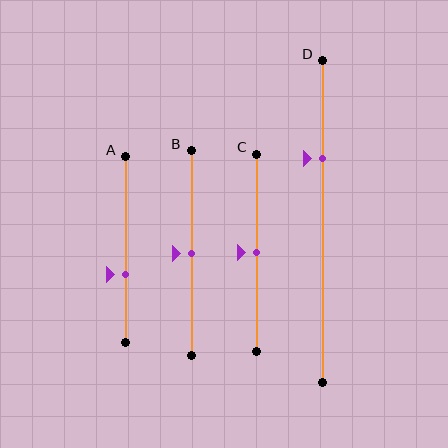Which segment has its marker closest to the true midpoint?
Segment B has its marker closest to the true midpoint.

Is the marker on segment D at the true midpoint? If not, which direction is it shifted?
No, the marker on segment D is shifted upward by about 20% of the segment length.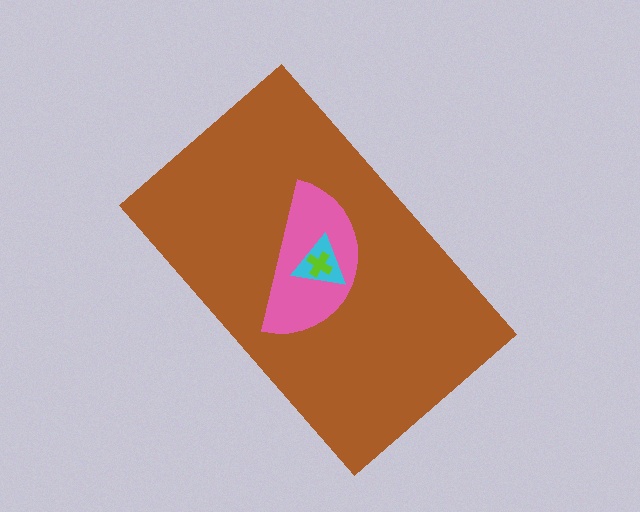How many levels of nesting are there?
4.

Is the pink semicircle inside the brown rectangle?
Yes.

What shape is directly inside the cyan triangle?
The lime cross.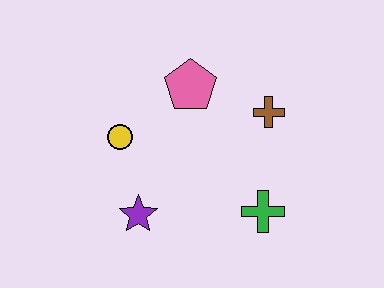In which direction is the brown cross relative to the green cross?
The brown cross is above the green cross.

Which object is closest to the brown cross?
The pink pentagon is closest to the brown cross.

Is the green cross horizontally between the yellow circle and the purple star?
No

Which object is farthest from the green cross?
The yellow circle is farthest from the green cross.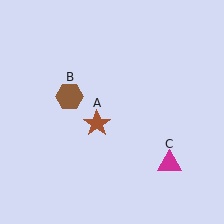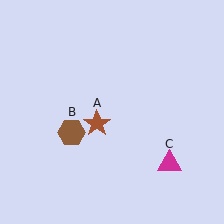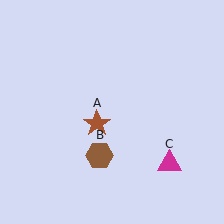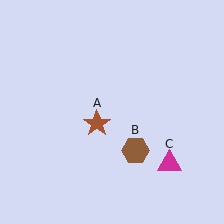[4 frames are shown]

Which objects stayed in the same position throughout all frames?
Brown star (object A) and magenta triangle (object C) remained stationary.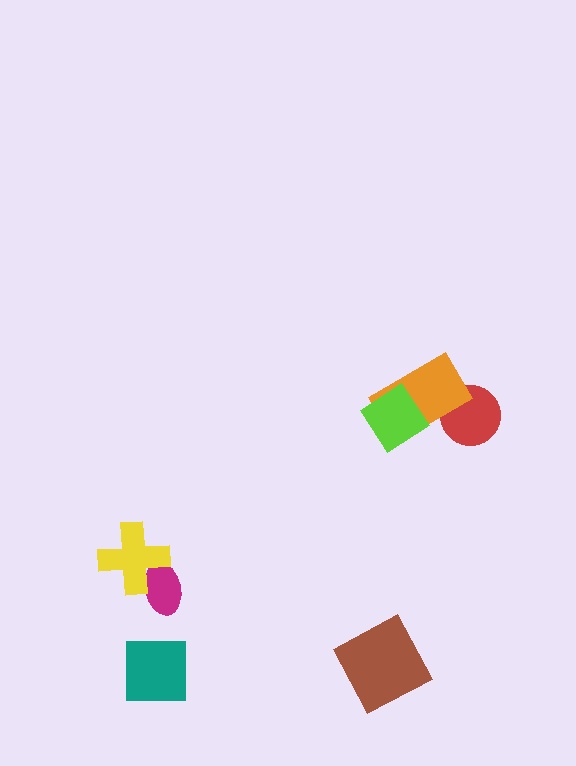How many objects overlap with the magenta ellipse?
1 object overlaps with the magenta ellipse.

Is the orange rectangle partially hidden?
Yes, it is partially covered by another shape.